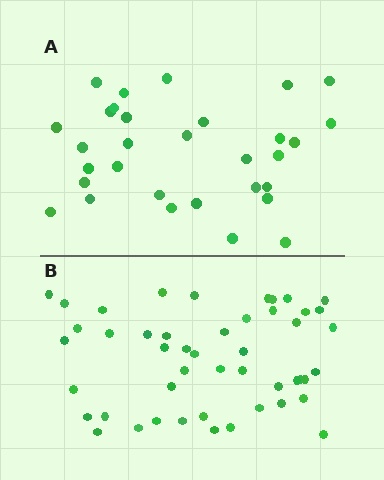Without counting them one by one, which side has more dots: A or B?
Region B (the bottom region) has more dots.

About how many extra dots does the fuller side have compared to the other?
Region B has approximately 15 more dots than region A.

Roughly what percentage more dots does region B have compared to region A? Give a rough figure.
About 55% more.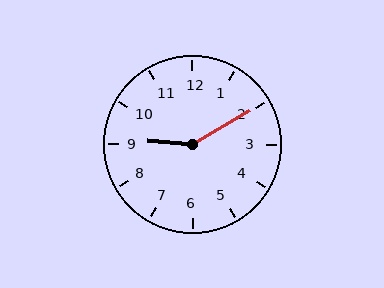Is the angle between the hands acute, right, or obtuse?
It is obtuse.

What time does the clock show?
9:10.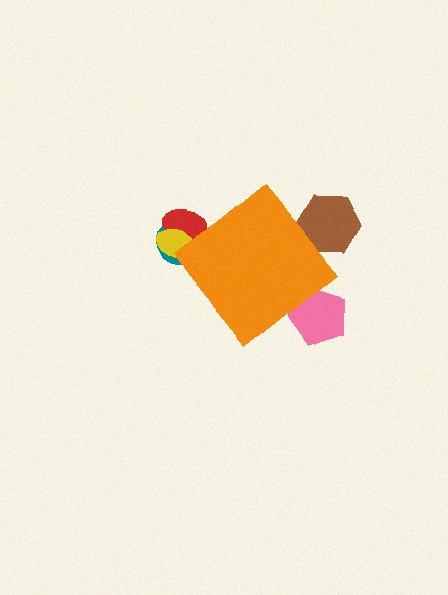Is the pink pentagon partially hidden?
Yes, the pink pentagon is partially hidden behind the orange diamond.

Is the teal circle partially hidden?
Yes, the teal circle is partially hidden behind the orange diamond.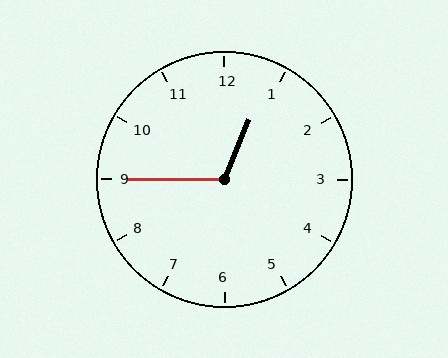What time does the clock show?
12:45.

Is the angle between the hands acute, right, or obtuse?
It is obtuse.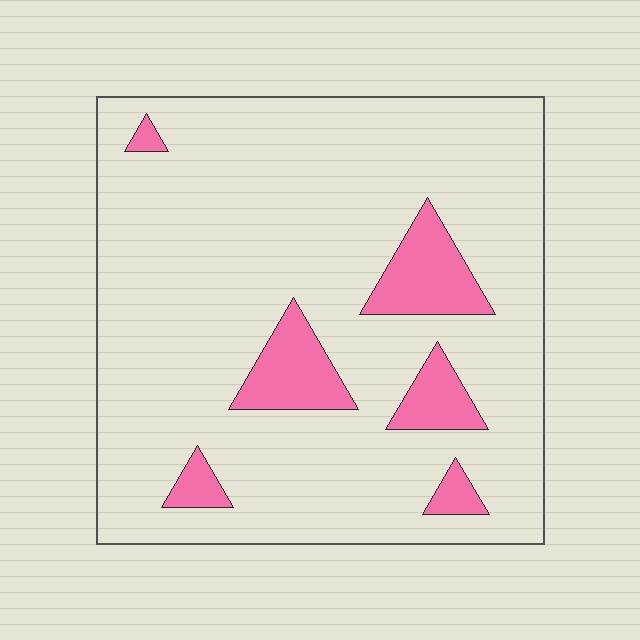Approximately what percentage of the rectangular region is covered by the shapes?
Approximately 15%.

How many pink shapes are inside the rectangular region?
6.